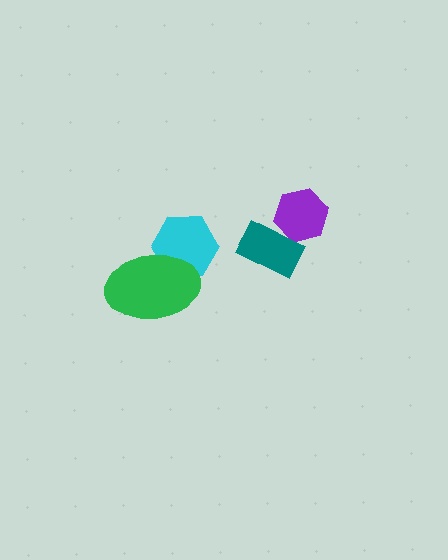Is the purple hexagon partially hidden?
Yes, it is partially covered by another shape.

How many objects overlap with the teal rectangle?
1 object overlaps with the teal rectangle.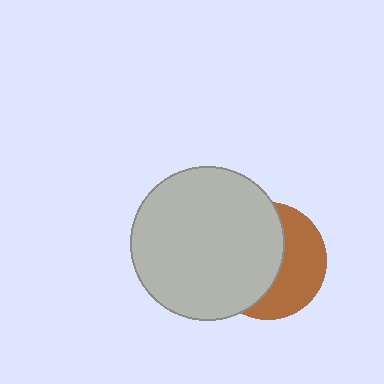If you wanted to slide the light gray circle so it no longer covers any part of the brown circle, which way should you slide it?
Slide it left — that is the most direct way to separate the two shapes.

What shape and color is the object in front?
The object in front is a light gray circle.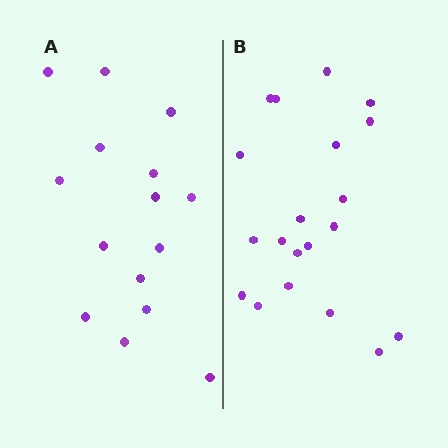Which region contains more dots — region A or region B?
Region B (the right region) has more dots.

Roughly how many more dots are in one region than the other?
Region B has about 5 more dots than region A.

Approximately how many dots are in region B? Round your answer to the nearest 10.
About 20 dots.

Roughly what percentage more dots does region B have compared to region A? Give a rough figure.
About 35% more.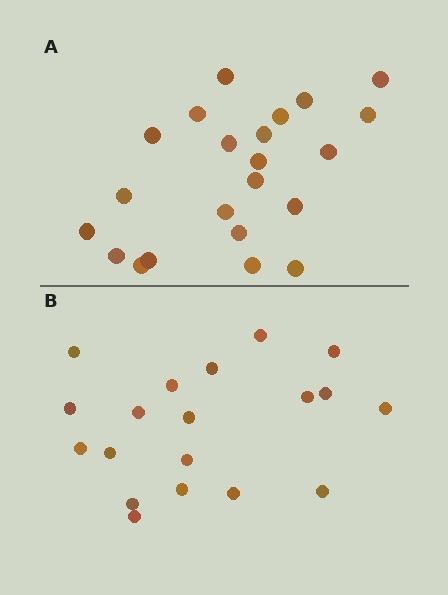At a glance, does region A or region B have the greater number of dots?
Region A (the top region) has more dots.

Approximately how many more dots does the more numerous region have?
Region A has just a few more — roughly 2 or 3 more dots than region B.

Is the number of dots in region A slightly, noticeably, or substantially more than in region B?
Region A has only slightly more — the two regions are fairly close. The ratio is roughly 1.2 to 1.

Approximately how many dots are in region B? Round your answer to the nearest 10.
About 20 dots. (The exact count is 19, which rounds to 20.)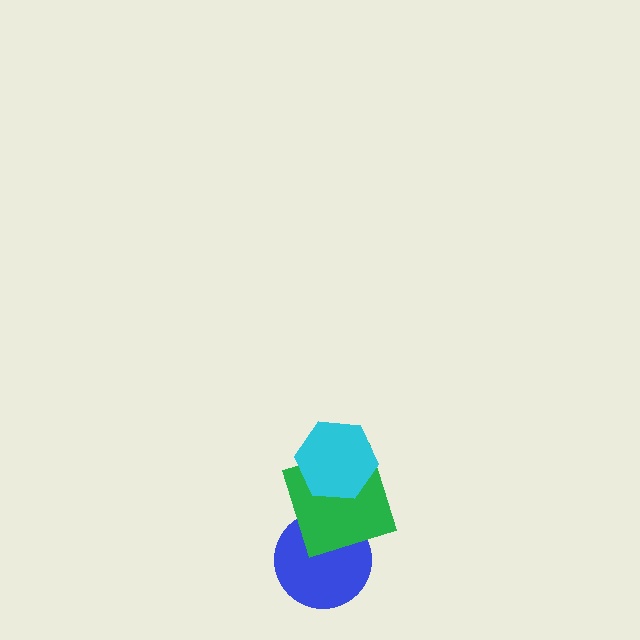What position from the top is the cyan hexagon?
The cyan hexagon is 1st from the top.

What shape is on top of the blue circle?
The green square is on top of the blue circle.